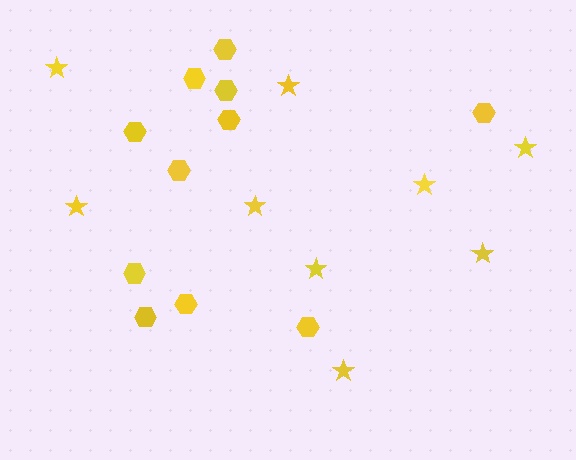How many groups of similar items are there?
There are 2 groups: one group of stars (9) and one group of hexagons (11).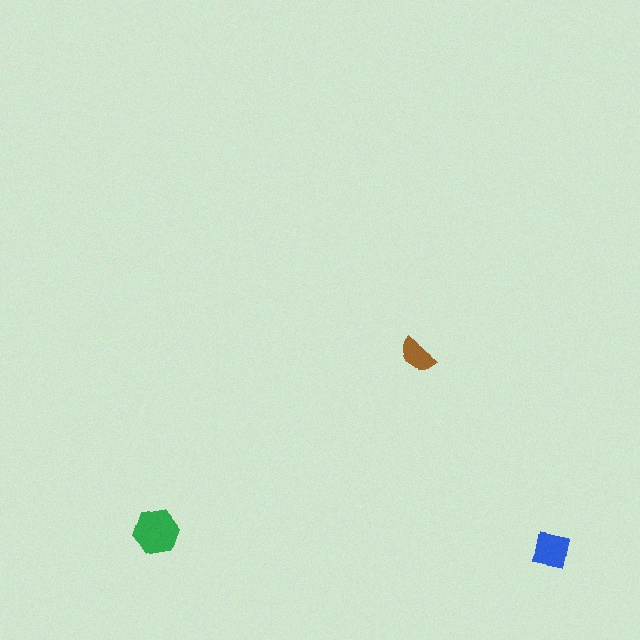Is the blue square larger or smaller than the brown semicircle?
Larger.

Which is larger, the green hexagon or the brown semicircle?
The green hexagon.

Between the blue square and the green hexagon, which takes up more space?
The green hexagon.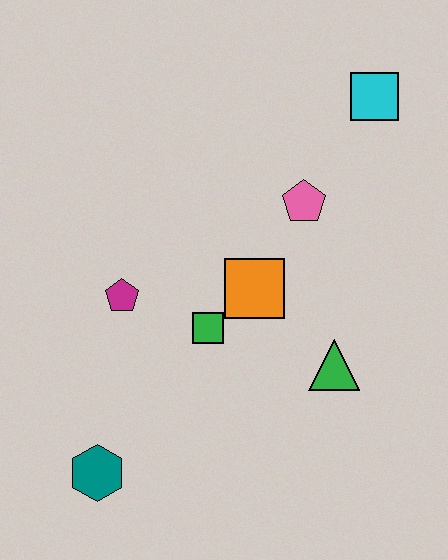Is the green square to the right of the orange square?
No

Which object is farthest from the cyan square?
The teal hexagon is farthest from the cyan square.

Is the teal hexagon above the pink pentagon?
No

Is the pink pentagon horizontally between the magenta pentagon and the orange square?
No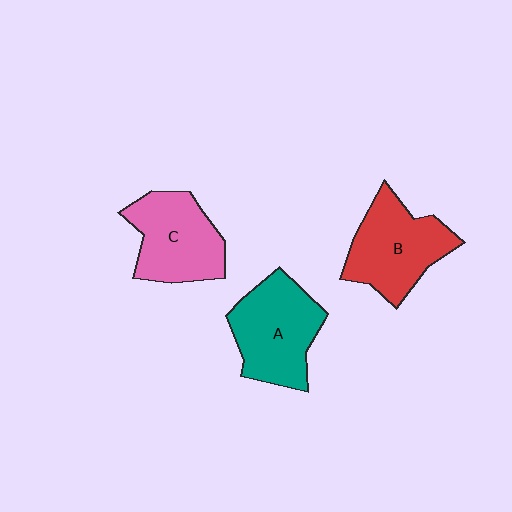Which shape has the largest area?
Shape A (teal).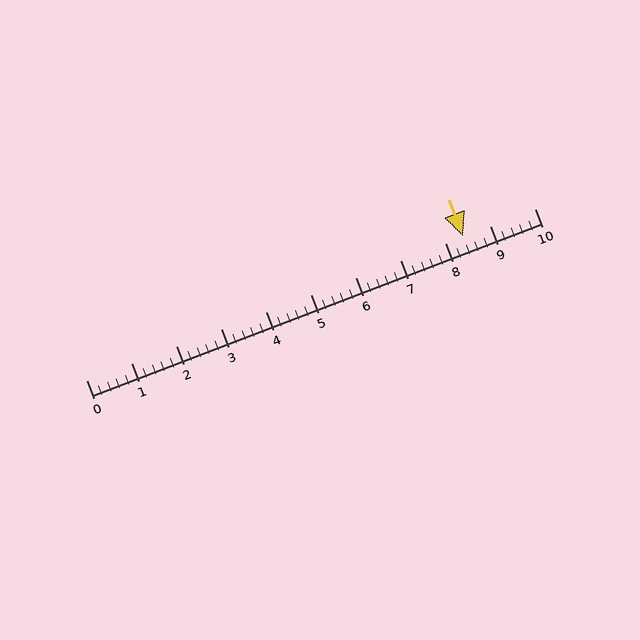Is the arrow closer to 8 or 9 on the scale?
The arrow is closer to 8.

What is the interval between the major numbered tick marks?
The major tick marks are spaced 1 units apart.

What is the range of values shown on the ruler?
The ruler shows values from 0 to 10.